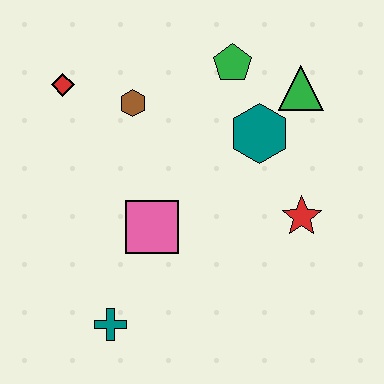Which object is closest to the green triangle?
The teal hexagon is closest to the green triangle.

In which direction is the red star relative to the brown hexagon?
The red star is to the right of the brown hexagon.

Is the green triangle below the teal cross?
No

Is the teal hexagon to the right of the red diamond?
Yes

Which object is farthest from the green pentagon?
The teal cross is farthest from the green pentagon.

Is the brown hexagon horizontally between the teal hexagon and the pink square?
No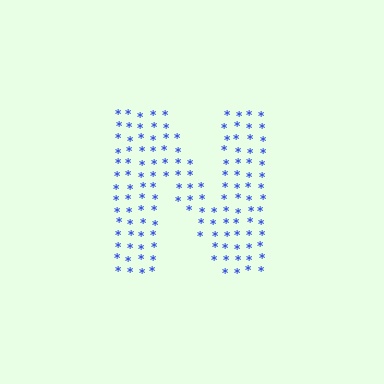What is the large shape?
The large shape is the letter N.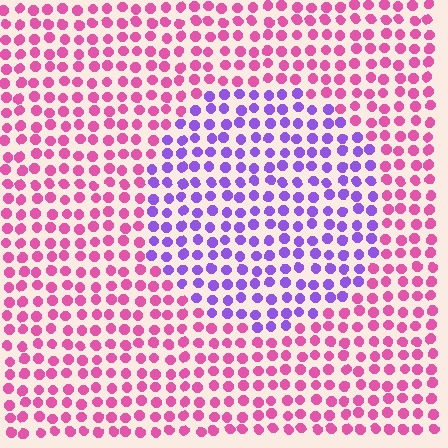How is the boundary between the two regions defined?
The boundary is defined purely by a slight shift in hue (about 58 degrees). Spacing, size, and orientation are identical on both sides.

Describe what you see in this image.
The image is filled with small pink elements in a uniform arrangement. A circle-shaped region is visible where the elements are tinted to a slightly different hue, forming a subtle color boundary.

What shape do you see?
I see a circle.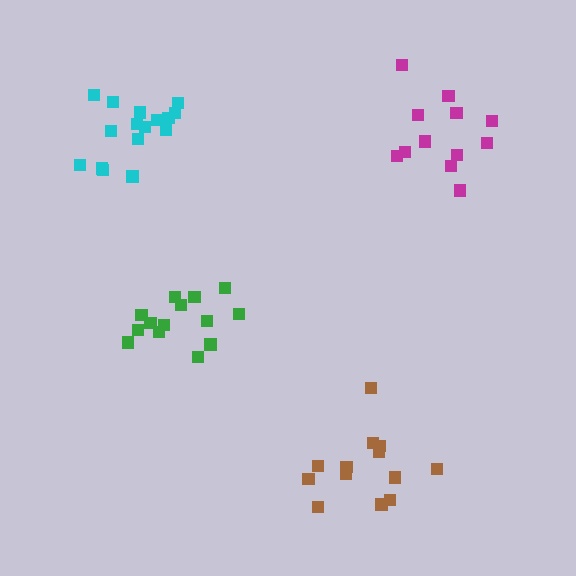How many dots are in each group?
Group 1: 14 dots, Group 2: 16 dots, Group 3: 13 dots, Group 4: 12 dots (55 total).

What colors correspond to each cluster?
The clusters are colored: green, cyan, brown, magenta.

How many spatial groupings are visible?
There are 4 spatial groupings.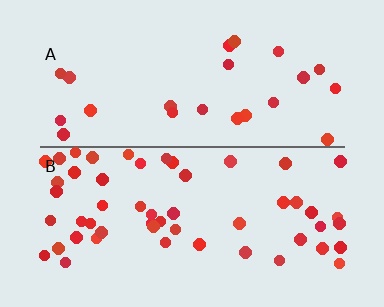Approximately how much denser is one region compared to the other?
Approximately 2.2× — region B over region A.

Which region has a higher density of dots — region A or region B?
B (the bottom).